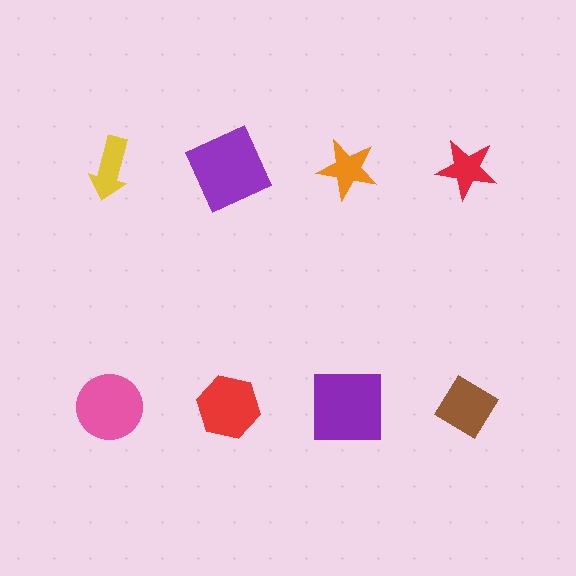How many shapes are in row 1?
4 shapes.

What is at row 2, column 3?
A purple square.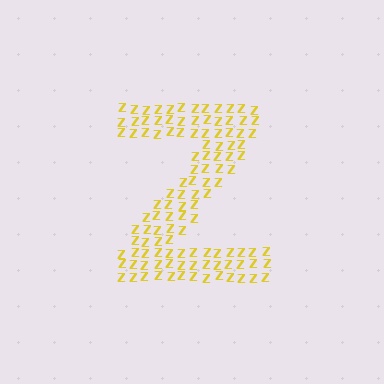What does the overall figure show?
The overall figure shows the letter Z.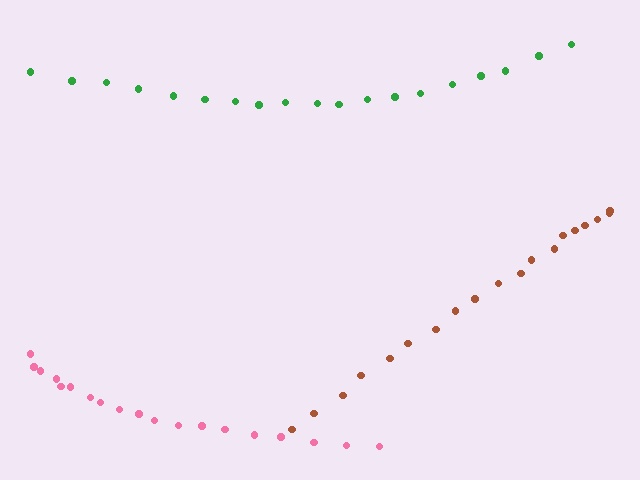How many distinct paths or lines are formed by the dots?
There are 3 distinct paths.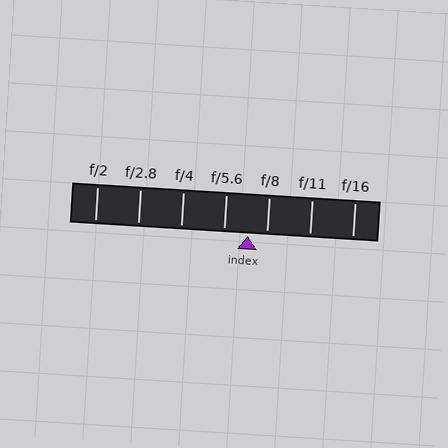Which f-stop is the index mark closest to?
The index mark is closest to f/8.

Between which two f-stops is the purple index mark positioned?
The index mark is between f/5.6 and f/8.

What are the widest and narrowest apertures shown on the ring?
The widest aperture shown is f/2 and the narrowest is f/16.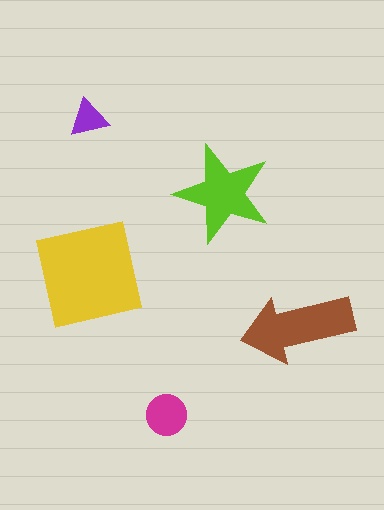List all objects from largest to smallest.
The yellow square, the brown arrow, the lime star, the magenta circle, the purple triangle.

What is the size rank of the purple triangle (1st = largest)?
5th.